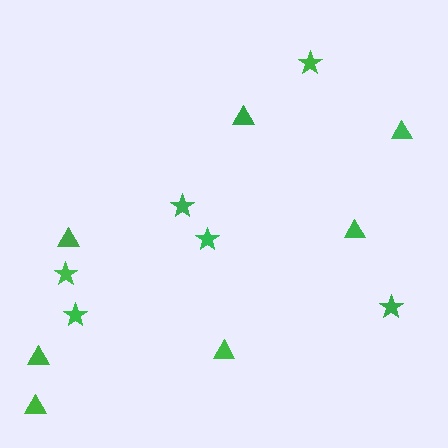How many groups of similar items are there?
There are 2 groups: one group of stars (6) and one group of triangles (7).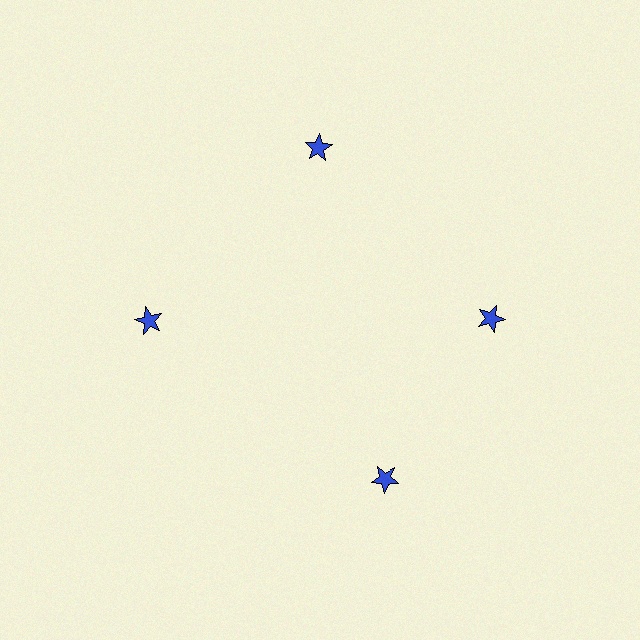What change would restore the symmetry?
The symmetry would be restored by rotating it back into even spacing with its neighbors so that all 4 stars sit at equal angles and equal distance from the center.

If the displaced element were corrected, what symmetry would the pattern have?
It would have 4-fold rotational symmetry — the pattern would map onto itself every 90 degrees.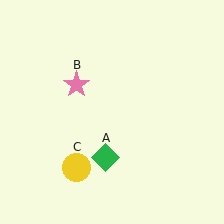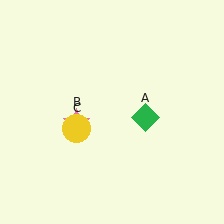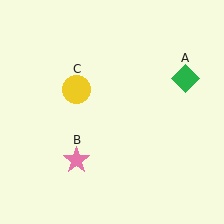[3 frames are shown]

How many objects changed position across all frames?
3 objects changed position: green diamond (object A), pink star (object B), yellow circle (object C).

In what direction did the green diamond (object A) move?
The green diamond (object A) moved up and to the right.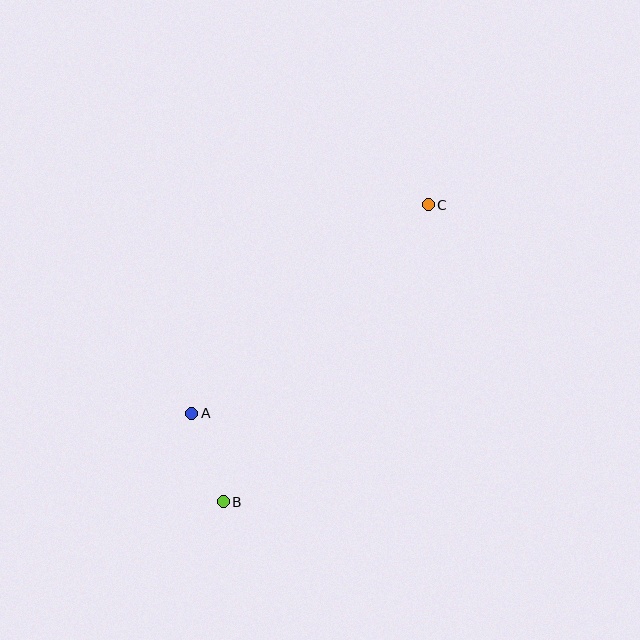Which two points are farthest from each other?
Points B and C are farthest from each other.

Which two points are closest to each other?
Points A and B are closest to each other.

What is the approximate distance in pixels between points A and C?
The distance between A and C is approximately 315 pixels.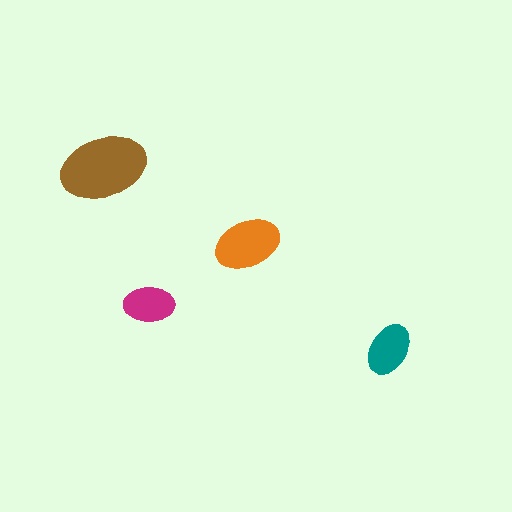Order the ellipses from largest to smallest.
the brown one, the orange one, the teal one, the magenta one.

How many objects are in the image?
There are 4 objects in the image.